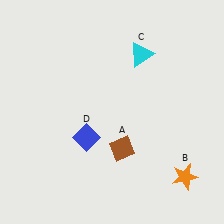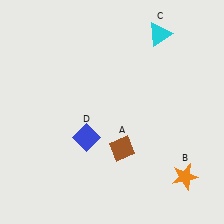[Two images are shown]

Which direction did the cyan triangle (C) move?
The cyan triangle (C) moved up.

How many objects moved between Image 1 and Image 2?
1 object moved between the two images.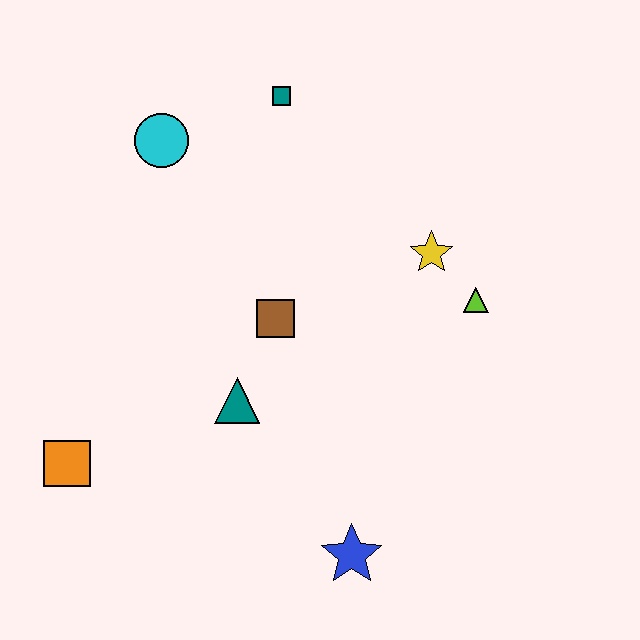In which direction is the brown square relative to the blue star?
The brown square is above the blue star.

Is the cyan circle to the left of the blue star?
Yes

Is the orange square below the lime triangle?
Yes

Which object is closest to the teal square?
The cyan circle is closest to the teal square.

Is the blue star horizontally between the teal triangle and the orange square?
No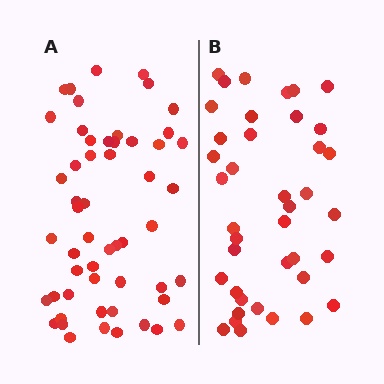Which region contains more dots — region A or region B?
Region A (the left region) has more dots.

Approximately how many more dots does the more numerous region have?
Region A has approximately 15 more dots than region B.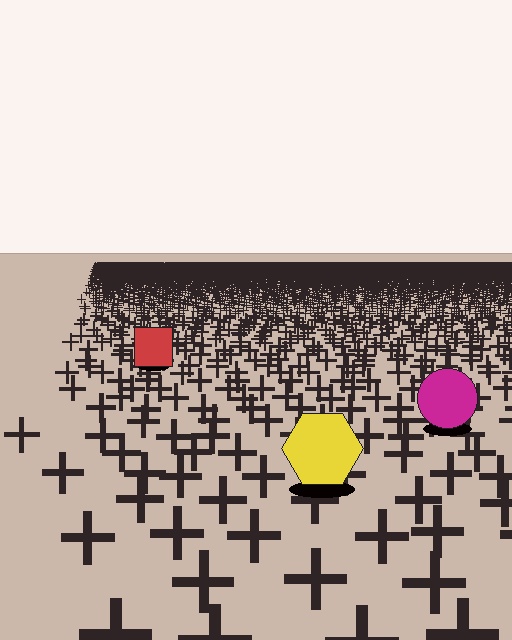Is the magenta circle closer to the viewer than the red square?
Yes. The magenta circle is closer — you can tell from the texture gradient: the ground texture is coarser near it.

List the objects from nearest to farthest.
From nearest to farthest: the yellow hexagon, the magenta circle, the red square.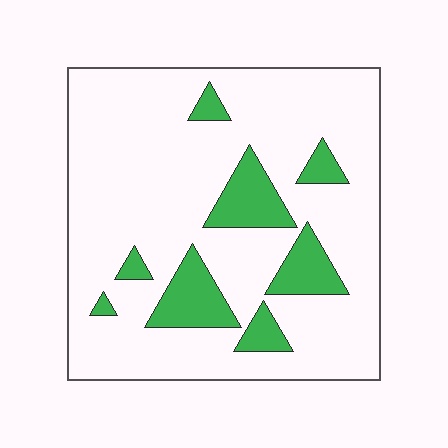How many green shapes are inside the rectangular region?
8.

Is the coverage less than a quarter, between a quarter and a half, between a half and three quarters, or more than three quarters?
Less than a quarter.